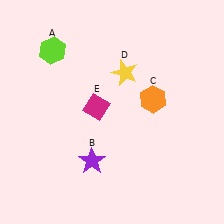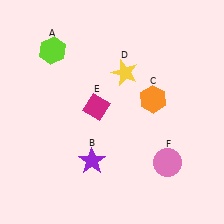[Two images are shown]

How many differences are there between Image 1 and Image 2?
There is 1 difference between the two images.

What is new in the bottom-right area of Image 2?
A pink circle (F) was added in the bottom-right area of Image 2.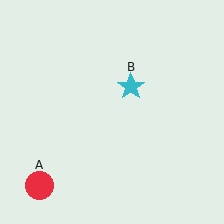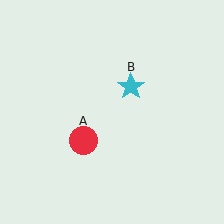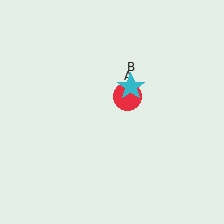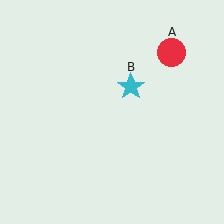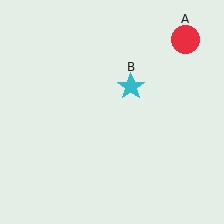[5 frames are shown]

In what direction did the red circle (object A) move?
The red circle (object A) moved up and to the right.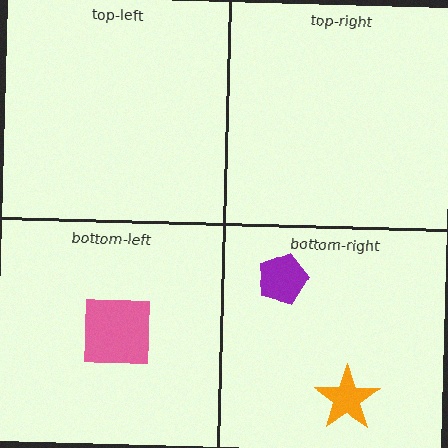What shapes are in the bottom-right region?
The purple pentagon, the orange star.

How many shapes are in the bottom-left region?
1.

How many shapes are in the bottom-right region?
2.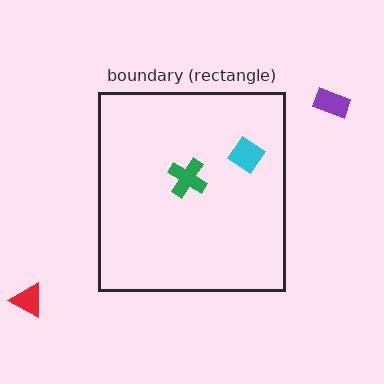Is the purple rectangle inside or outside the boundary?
Outside.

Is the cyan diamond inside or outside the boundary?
Inside.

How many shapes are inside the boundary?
2 inside, 2 outside.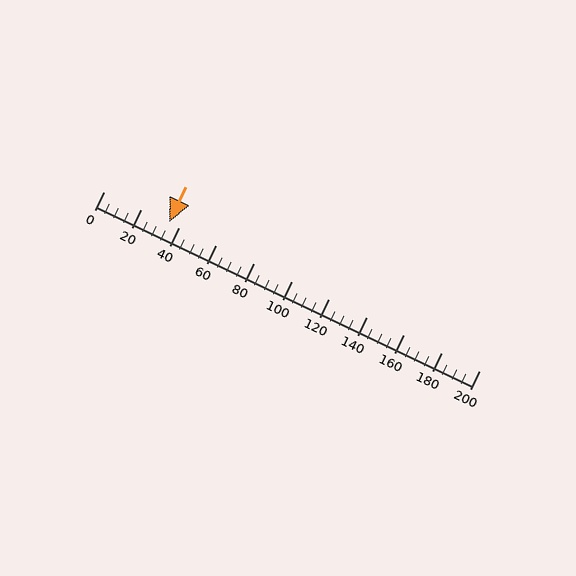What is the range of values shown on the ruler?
The ruler shows values from 0 to 200.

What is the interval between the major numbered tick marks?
The major tick marks are spaced 20 units apart.